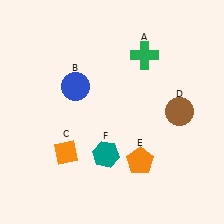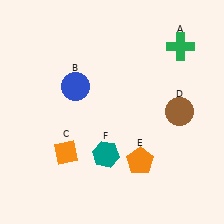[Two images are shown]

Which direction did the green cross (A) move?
The green cross (A) moved right.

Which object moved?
The green cross (A) moved right.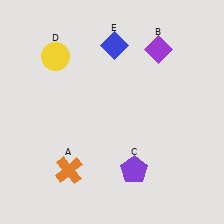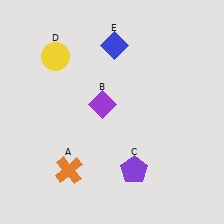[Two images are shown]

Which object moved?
The purple diamond (B) moved left.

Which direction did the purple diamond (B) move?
The purple diamond (B) moved left.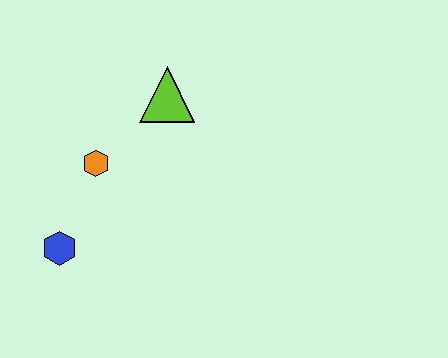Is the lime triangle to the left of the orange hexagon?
No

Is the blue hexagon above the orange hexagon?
No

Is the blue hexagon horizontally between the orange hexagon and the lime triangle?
No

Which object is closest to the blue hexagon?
The orange hexagon is closest to the blue hexagon.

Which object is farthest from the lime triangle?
The blue hexagon is farthest from the lime triangle.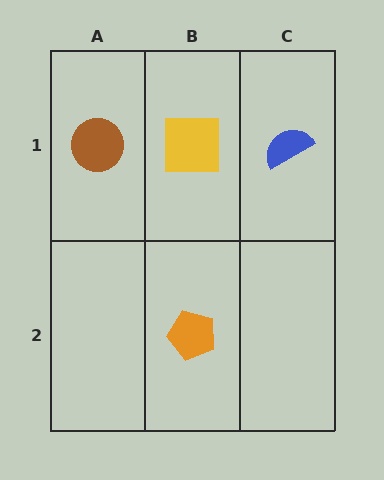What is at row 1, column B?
A yellow square.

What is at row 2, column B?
An orange pentagon.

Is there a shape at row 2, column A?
No, that cell is empty.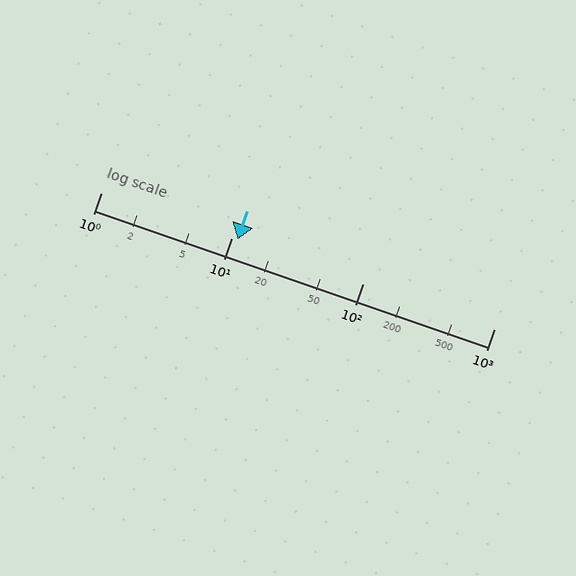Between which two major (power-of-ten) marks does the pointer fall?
The pointer is between 10 and 100.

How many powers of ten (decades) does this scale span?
The scale spans 3 decades, from 1 to 1000.